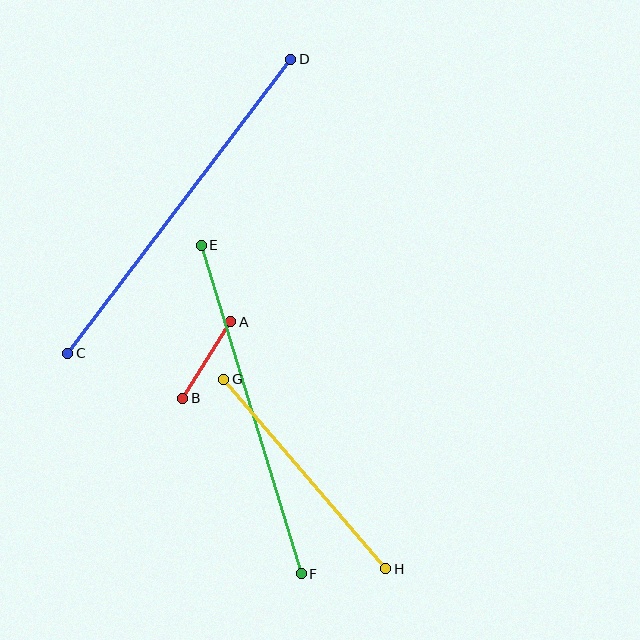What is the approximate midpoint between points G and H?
The midpoint is at approximately (305, 474) pixels.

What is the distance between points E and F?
The distance is approximately 344 pixels.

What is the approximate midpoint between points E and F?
The midpoint is at approximately (251, 410) pixels.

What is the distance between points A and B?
The distance is approximately 91 pixels.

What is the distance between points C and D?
The distance is approximately 369 pixels.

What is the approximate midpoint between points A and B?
The midpoint is at approximately (207, 360) pixels.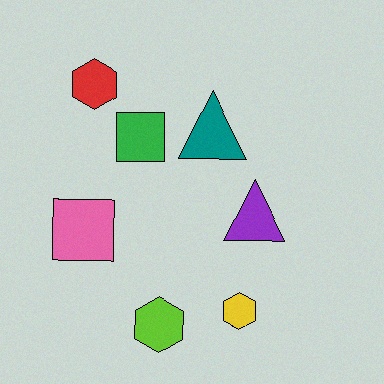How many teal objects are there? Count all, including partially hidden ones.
There is 1 teal object.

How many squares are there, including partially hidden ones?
There are 2 squares.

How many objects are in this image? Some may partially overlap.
There are 7 objects.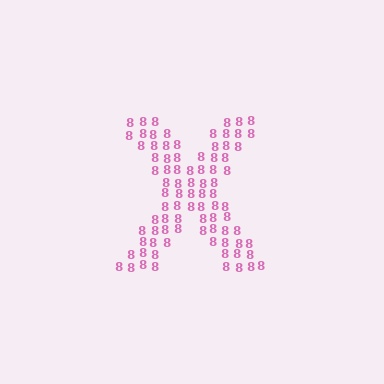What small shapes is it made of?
It is made of small digit 8's.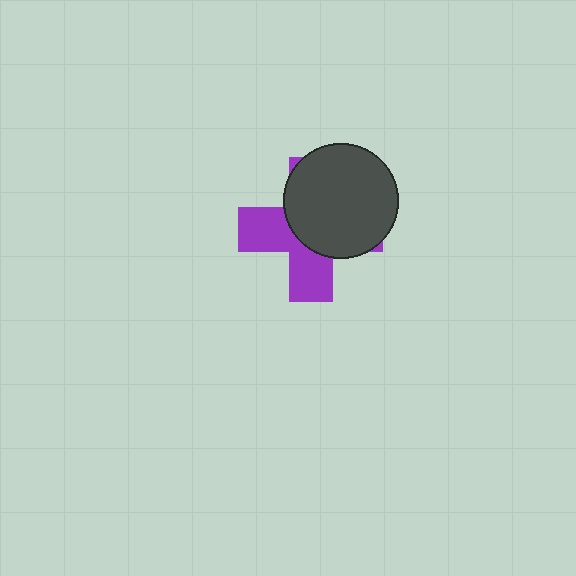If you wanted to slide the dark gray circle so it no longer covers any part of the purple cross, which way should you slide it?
Slide it toward the upper-right — that is the most direct way to separate the two shapes.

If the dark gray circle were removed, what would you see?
You would see the complete purple cross.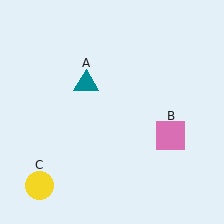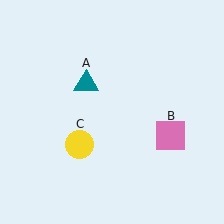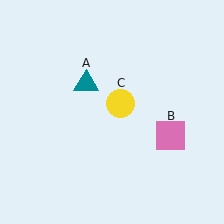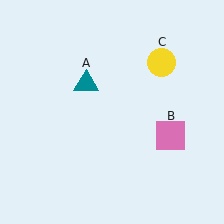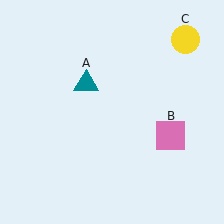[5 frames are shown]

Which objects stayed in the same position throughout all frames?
Teal triangle (object A) and pink square (object B) remained stationary.